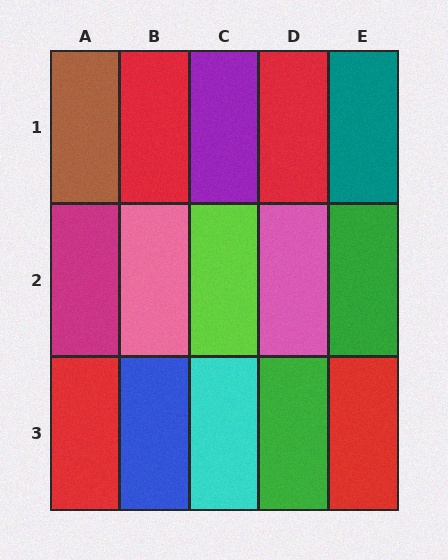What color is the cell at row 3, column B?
Blue.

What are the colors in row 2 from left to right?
Magenta, pink, lime, pink, green.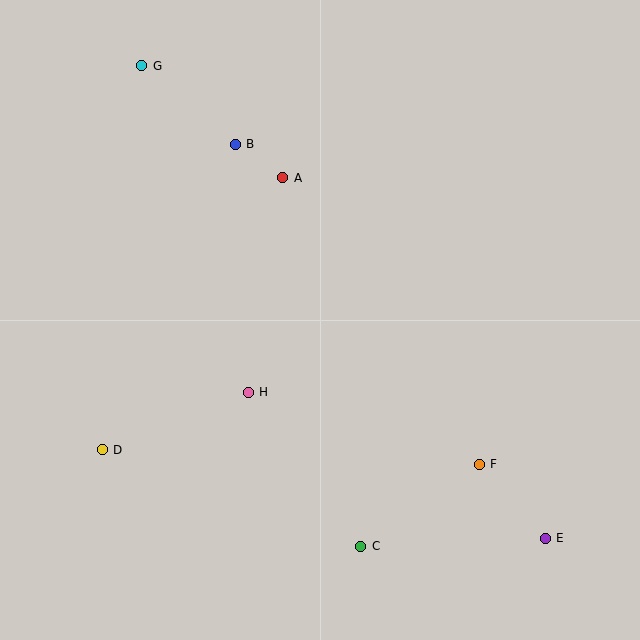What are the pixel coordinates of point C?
Point C is at (361, 546).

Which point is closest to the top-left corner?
Point G is closest to the top-left corner.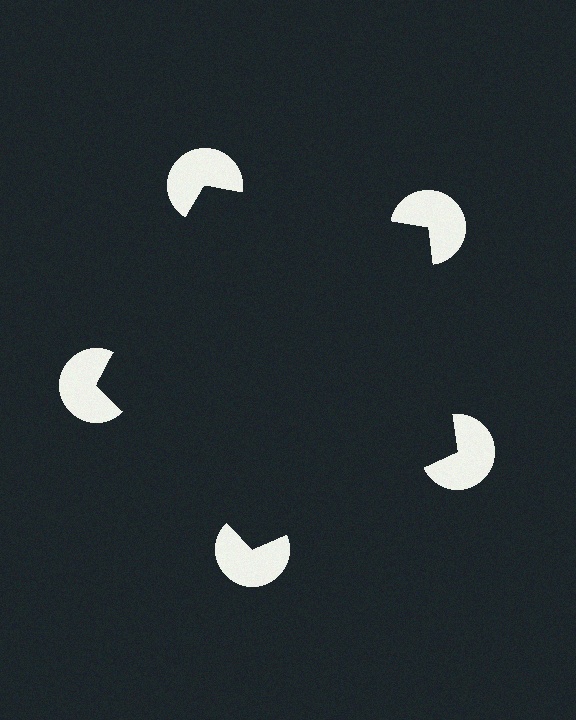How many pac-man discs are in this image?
There are 5 — one at each vertex of the illusory pentagon.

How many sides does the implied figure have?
5 sides.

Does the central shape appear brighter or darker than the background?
It typically appears slightly darker than the background, even though no actual brightness change is drawn.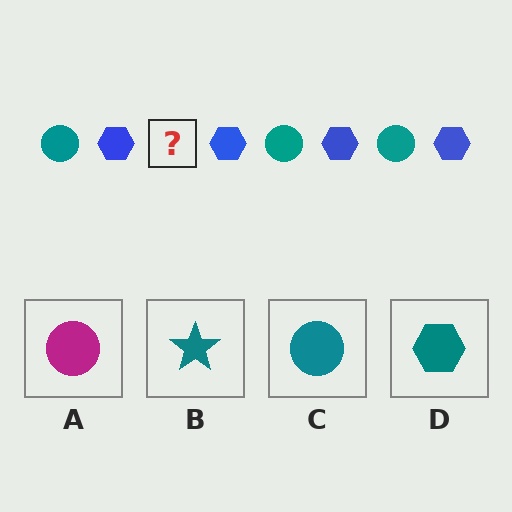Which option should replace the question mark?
Option C.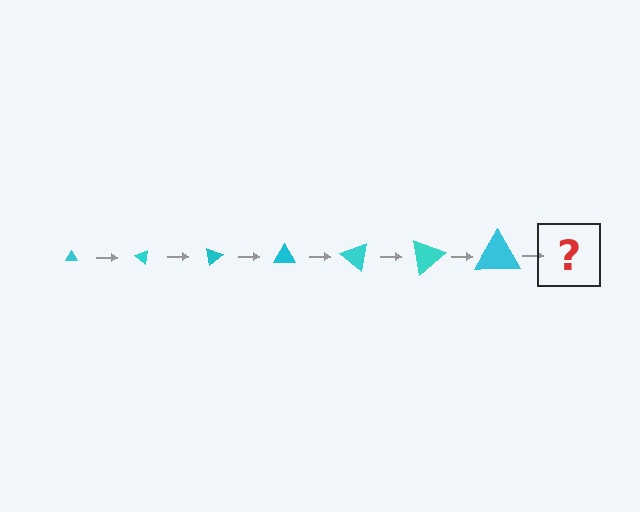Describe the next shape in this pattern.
It should be a triangle, larger than the previous one and rotated 280 degrees from the start.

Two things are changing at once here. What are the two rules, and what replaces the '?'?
The two rules are that the triangle grows larger each step and it rotates 40 degrees each step. The '?' should be a triangle, larger than the previous one and rotated 280 degrees from the start.